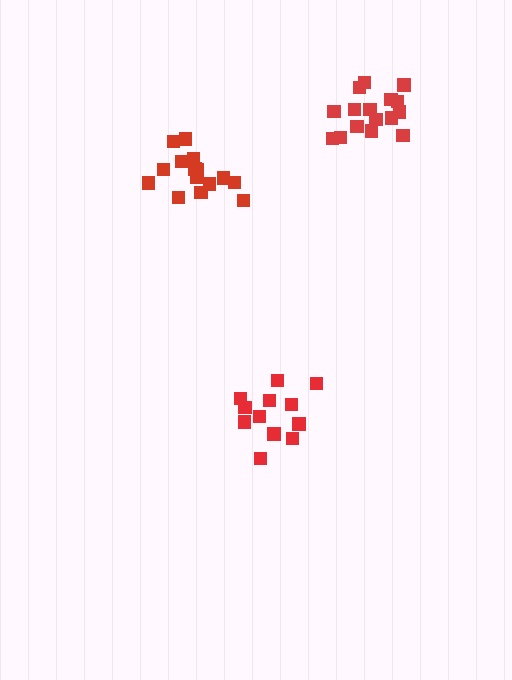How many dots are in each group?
Group 1: 12 dots, Group 2: 15 dots, Group 3: 16 dots (43 total).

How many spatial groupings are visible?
There are 3 spatial groupings.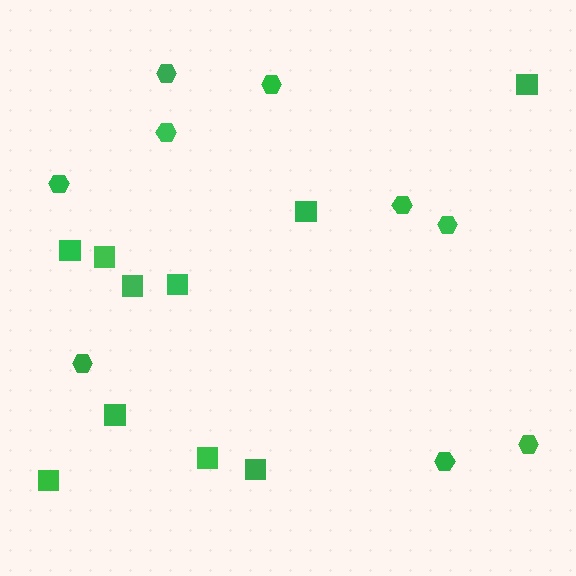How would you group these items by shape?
There are 2 groups: one group of squares (10) and one group of hexagons (9).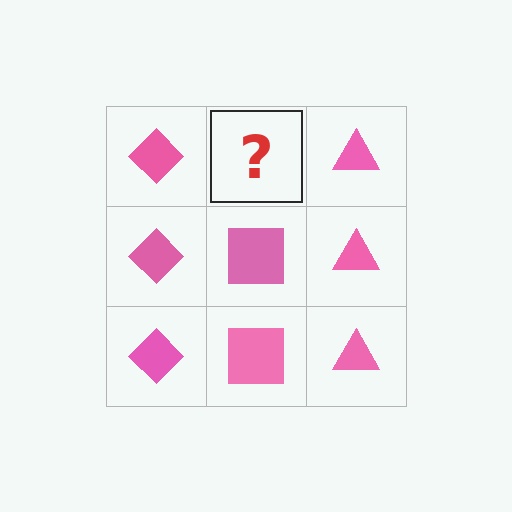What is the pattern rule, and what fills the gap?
The rule is that each column has a consistent shape. The gap should be filled with a pink square.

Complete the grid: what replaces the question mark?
The question mark should be replaced with a pink square.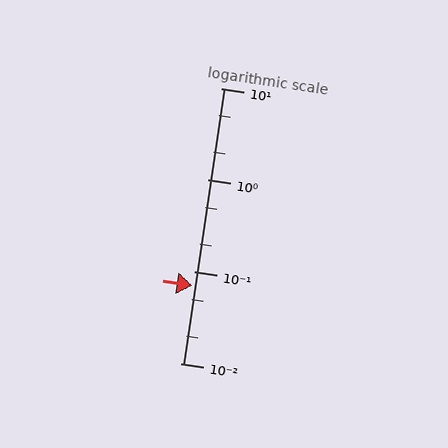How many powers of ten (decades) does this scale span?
The scale spans 3 decades, from 0.01 to 10.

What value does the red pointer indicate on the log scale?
The pointer indicates approximately 0.07.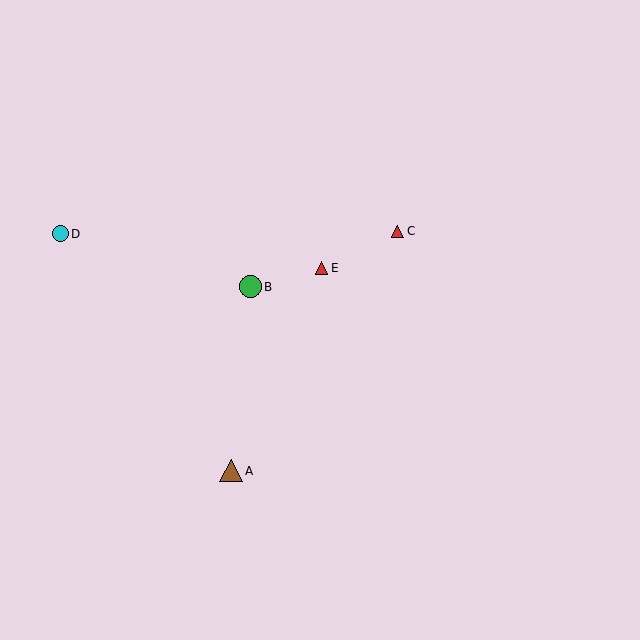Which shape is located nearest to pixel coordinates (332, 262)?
The red triangle (labeled E) at (321, 268) is nearest to that location.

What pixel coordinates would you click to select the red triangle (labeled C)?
Click at (398, 231) to select the red triangle C.